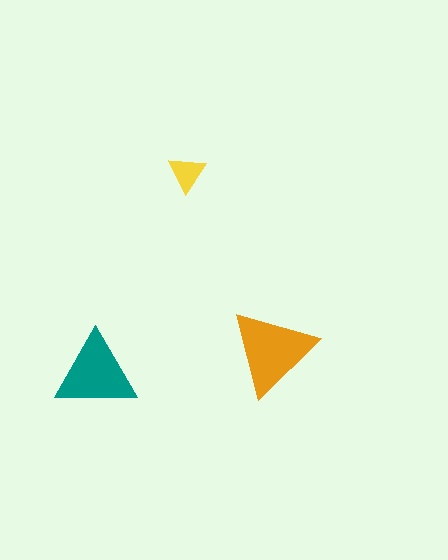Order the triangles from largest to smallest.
the orange one, the teal one, the yellow one.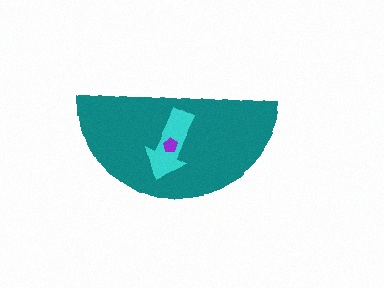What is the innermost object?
The purple pentagon.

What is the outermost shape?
The teal semicircle.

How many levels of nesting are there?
3.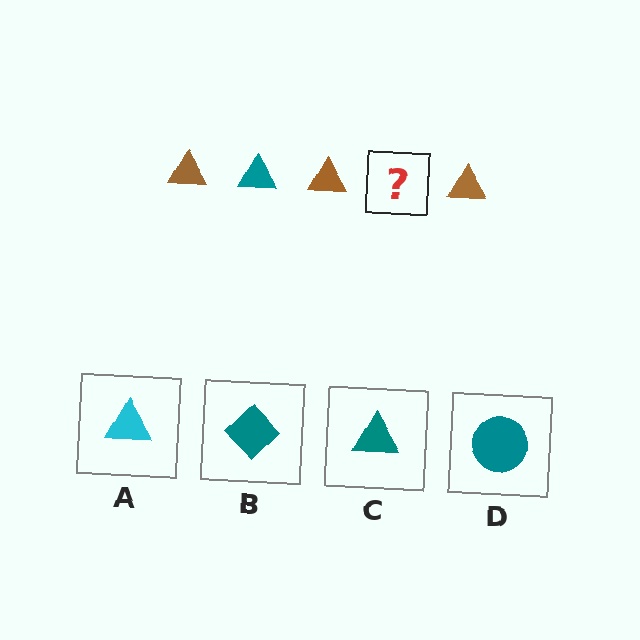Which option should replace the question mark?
Option C.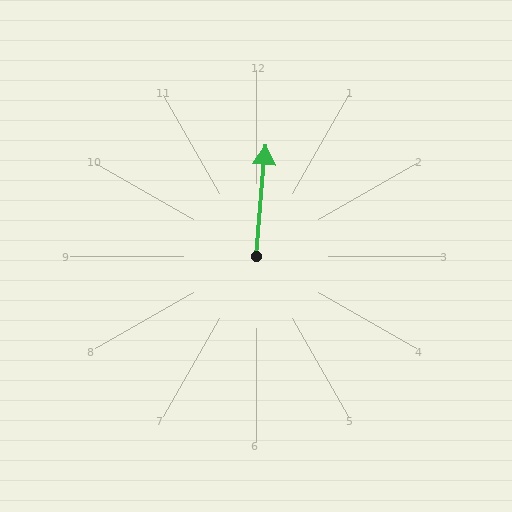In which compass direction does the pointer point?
North.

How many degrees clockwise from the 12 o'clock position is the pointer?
Approximately 5 degrees.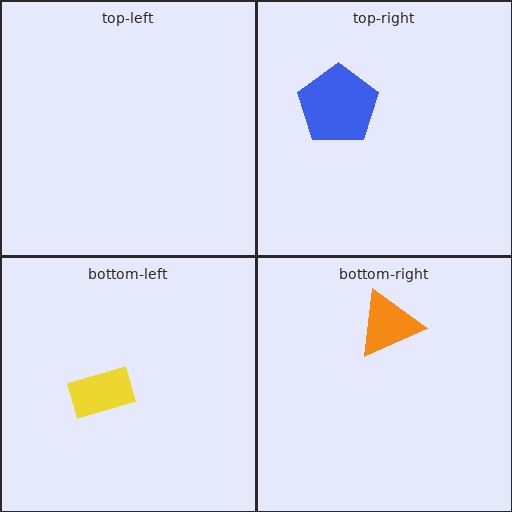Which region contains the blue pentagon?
The top-right region.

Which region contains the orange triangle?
The bottom-right region.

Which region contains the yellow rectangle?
The bottom-left region.